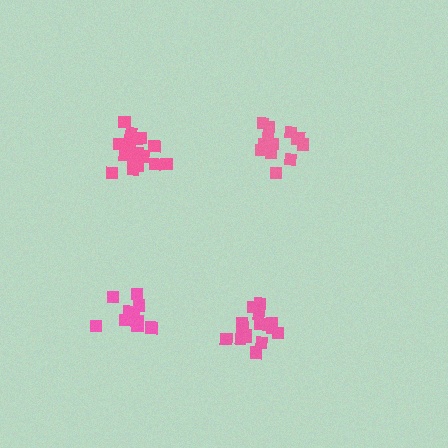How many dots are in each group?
Group 1: 19 dots, Group 2: 13 dots, Group 3: 13 dots, Group 4: 17 dots (62 total).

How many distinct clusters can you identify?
There are 4 distinct clusters.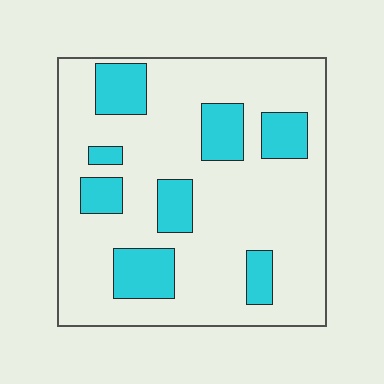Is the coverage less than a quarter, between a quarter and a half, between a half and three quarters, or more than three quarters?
Less than a quarter.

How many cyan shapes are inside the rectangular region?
8.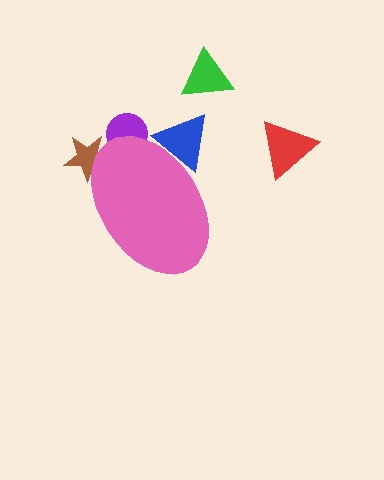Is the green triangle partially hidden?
No, the green triangle is fully visible.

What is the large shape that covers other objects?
A pink ellipse.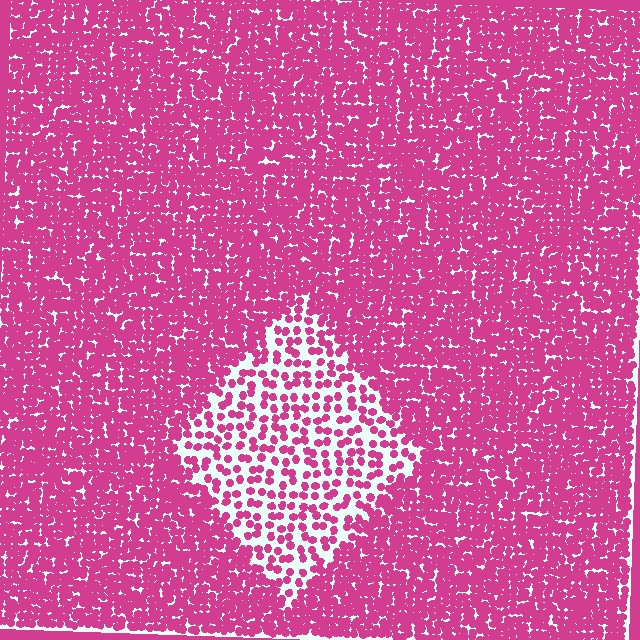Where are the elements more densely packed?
The elements are more densely packed outside the diamond boundary.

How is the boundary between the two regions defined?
The boundary is defined by a change in element density (approximately 2.5x ratio). All elements are the same color, size, and shape.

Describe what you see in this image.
The image contains small magenta elements arranged at two different densities. A diamond-shaped region is visible where the elements are less densely packed than the surrounding area.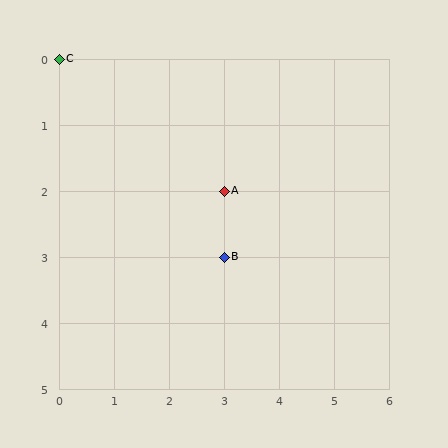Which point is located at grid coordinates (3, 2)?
Point A is at (3, 2).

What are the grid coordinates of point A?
Point A is at grid coordinates (3, 2).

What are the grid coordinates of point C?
Point C is at grid coordinates (0, 0).